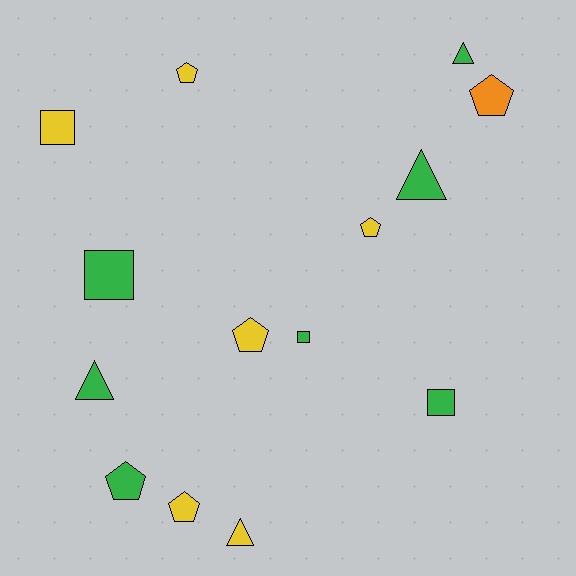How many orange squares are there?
There are no orange squares.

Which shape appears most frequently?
Pentagon, with 6 objects.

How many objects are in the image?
There are 14 objects.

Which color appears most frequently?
Green, with 7 objects.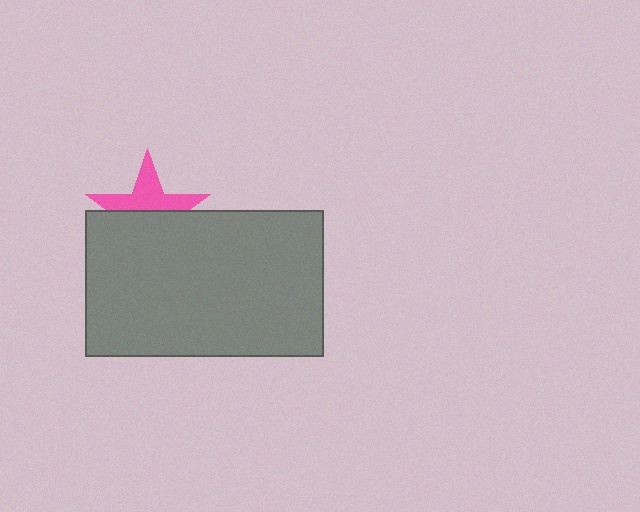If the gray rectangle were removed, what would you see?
You would see the complete pink star.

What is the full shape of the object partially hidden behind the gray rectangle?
The partially hidden object is a pink star.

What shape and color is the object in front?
The object in front is a gray rectangle.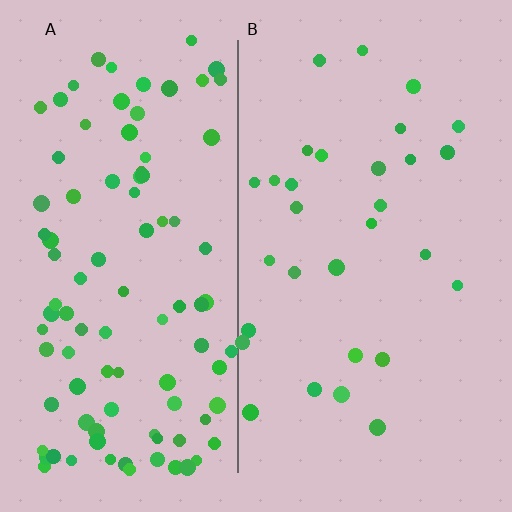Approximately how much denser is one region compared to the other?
Approximately 3.1× — region A over region B.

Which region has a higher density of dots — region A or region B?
A (the left).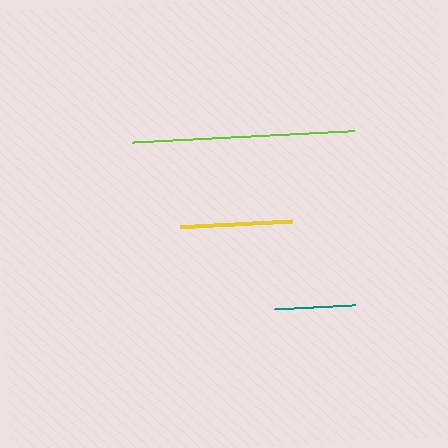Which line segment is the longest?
The lime line is the longest at approximately 223 pixels.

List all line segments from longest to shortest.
From longest to shortest: lime, yellow, teal.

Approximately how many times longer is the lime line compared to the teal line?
The lime line is approximately 2.7 times the length of the teal line.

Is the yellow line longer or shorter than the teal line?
The yellow line is longer than the teal line.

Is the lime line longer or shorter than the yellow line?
The lime line is longer than the yellow line.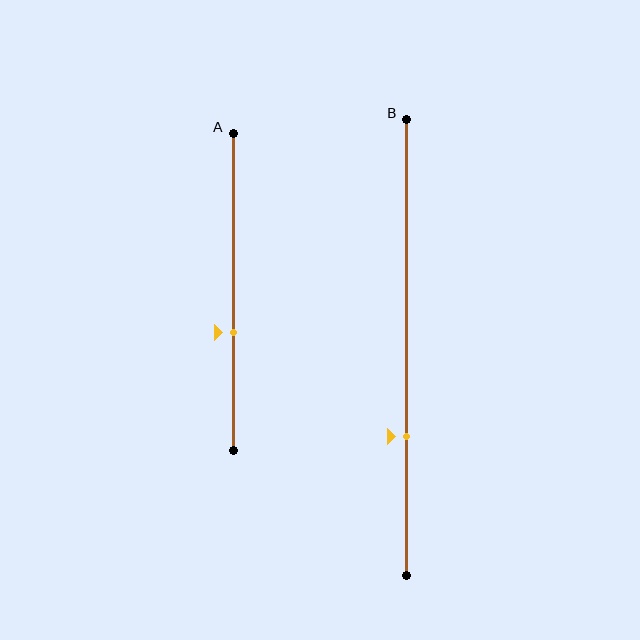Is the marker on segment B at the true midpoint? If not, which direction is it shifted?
No, the marker on segment B is shifted downward by about 20% of the segment length.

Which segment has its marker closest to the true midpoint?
Segment A has its marker closest to the true midpoint.